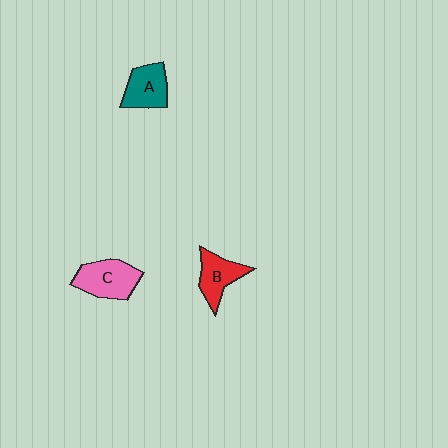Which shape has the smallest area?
Shape B (red).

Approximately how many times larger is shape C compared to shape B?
Approximately 1.3 times.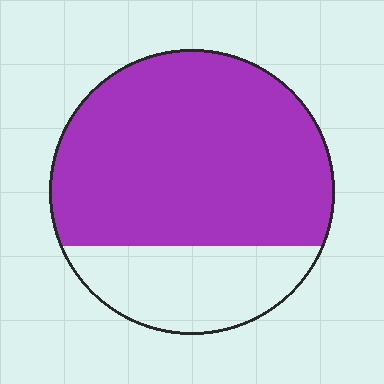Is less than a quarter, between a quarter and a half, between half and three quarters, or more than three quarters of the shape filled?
Between half and three quarters.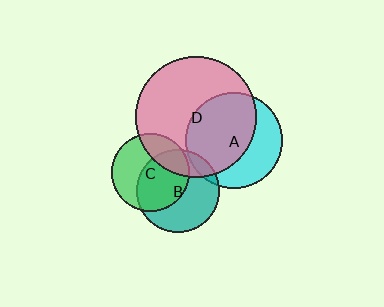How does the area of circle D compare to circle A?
Approximately 1.6 times.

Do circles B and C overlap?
Yes.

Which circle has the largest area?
Circle D (pink).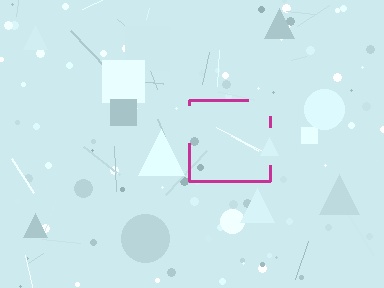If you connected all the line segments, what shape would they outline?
They would outline a square.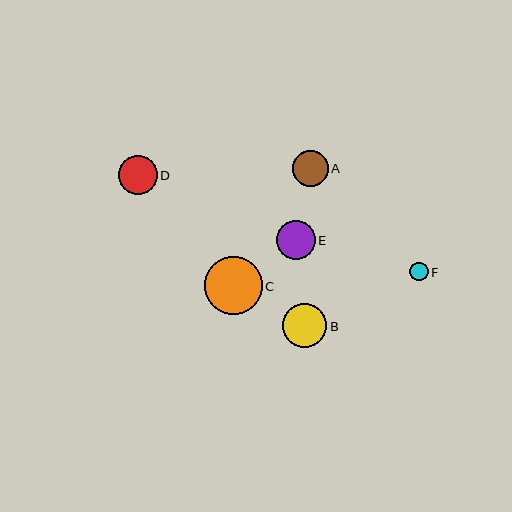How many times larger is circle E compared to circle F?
Circle E is approximately 2.1 times the size of circle F.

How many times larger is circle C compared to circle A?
Circle C is approximately 1.6 times the size of circle A.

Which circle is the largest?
Circle C is the largest with a size of approximately 58 pixels.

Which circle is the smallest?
Circle F is the smallest with a size of approximately 18 pixels.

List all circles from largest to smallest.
From largest to smallest: C, B, E, D, A, F.